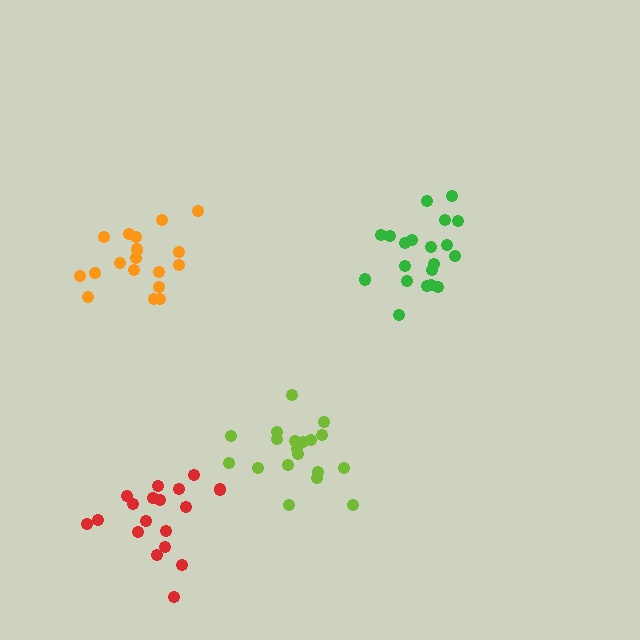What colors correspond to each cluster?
The clusters are colored: green, orange, red, lime.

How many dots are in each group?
Group 1: 20 dots, Group 2: 18 dots, Group 3: 18 dots, Group 4: 19 dots (75 total).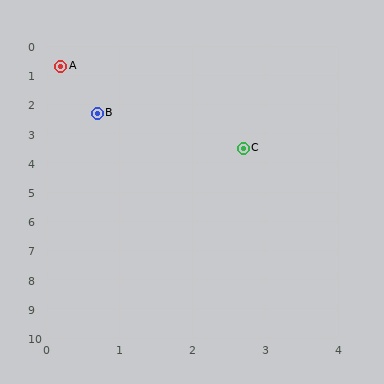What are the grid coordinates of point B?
Point B is at approximately (0.7, 2.3).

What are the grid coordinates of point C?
Point C is at approximately (2.7, 3.5).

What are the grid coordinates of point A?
Point A is at approximately (0.2, 0.7).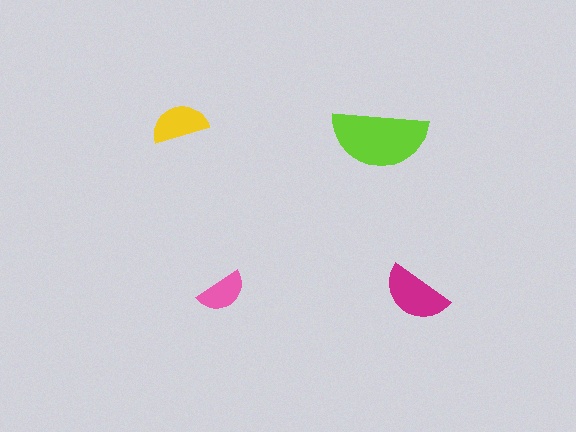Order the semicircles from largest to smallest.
the lime one, the magenta one, the yellow one, the pink one.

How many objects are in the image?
There are 4 objects in the image.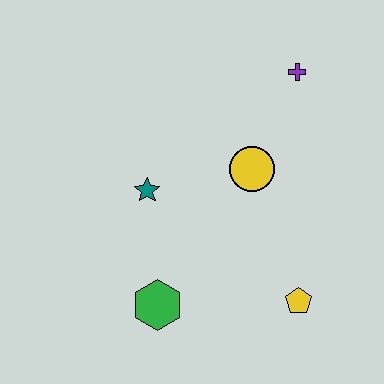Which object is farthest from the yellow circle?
The green hexagon is farthest from the yellow circle.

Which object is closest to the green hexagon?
The teal star is closest to the green hexagon.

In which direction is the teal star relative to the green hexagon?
The teal star is above the green hexagon.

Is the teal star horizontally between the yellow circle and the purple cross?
No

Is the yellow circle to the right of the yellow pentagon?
No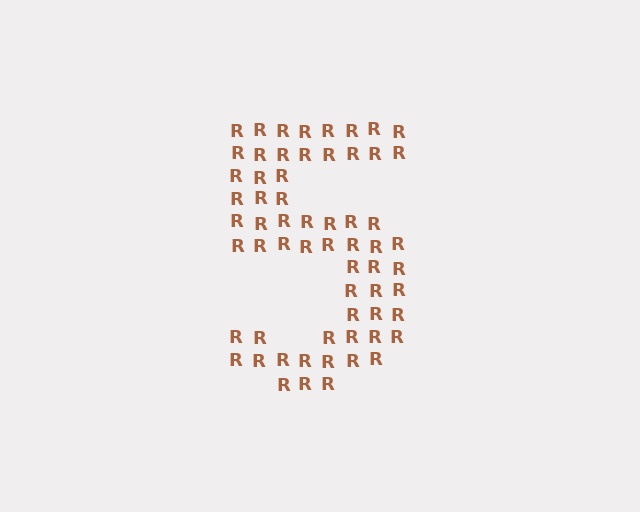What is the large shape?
The large shape is the digit 5.